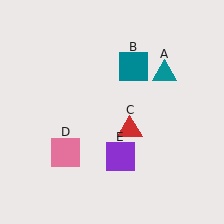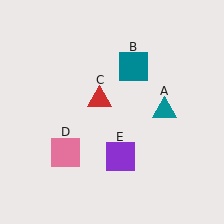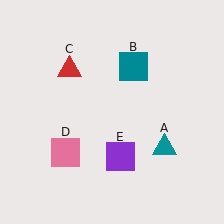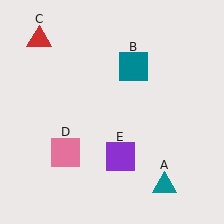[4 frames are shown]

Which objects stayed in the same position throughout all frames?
Teal square (object B) and pink square (object D) and purple square (object E) remained stationary.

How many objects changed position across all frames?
2 objects changed position: teal triangle (object A), red triangle (object C).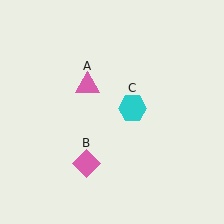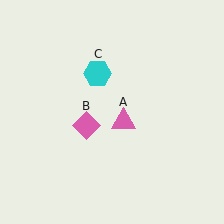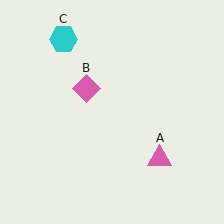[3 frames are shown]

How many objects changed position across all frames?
3 objects changed position: pink triangle (object A), pink diamond (object B), cyan hexagon (object C).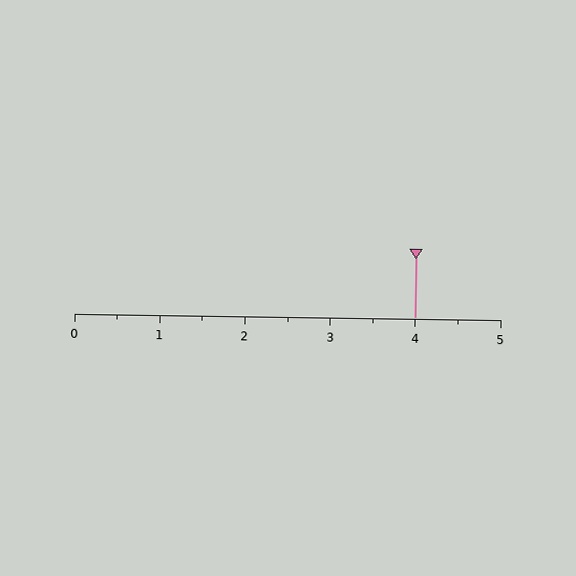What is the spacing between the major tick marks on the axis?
The major ticks are spaced 1 apart.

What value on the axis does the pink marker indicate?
The marker indicates approximately 4.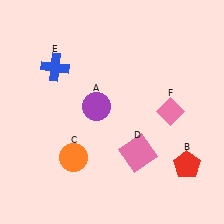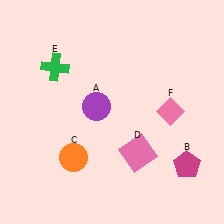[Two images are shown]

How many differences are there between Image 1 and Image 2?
There are 2 differences between the two images.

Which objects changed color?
B changed from red to magenta. E changed from blue to green.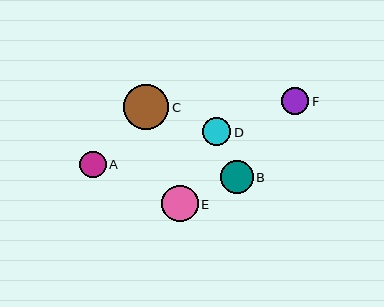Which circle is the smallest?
Circle A is the smallest with a size of approximately 27 pixels.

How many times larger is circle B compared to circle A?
Circle B is approximately 1.2 times the size of circle A.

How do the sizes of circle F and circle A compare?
Circle F and circle A are approximately the same size.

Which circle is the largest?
Circle C is the largest with a size of approximately 45 pixels.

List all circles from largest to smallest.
From largest to smallest: C, E, B, D, F, A.